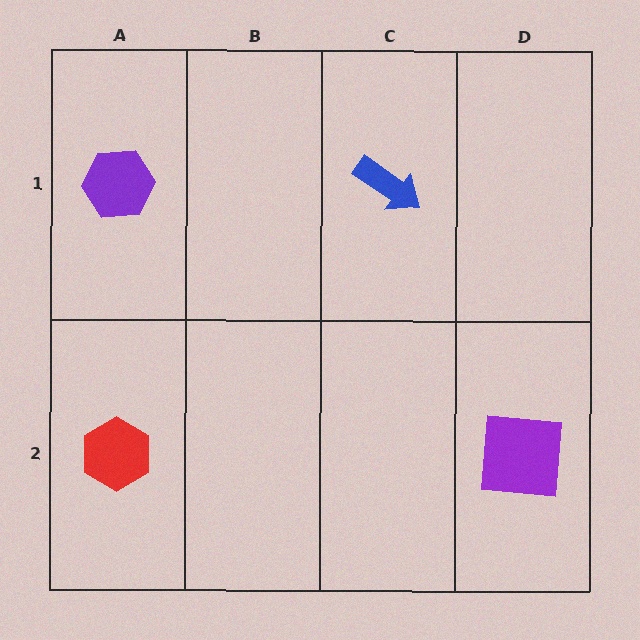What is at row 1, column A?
A purple hexagon.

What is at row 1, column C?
A blue arrow.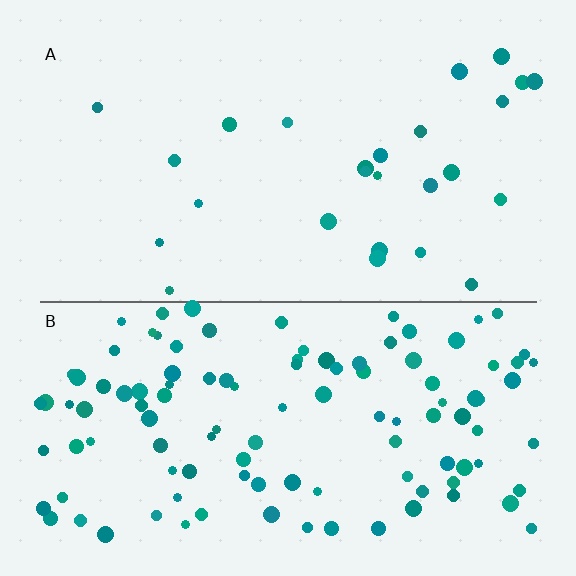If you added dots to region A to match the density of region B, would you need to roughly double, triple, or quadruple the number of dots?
Approximately quadruple.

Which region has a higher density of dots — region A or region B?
B (the bottom).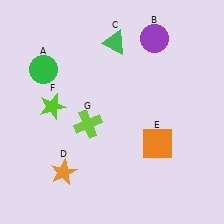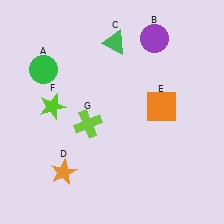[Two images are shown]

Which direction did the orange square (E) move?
The orange square (E) moved up.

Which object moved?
The orange square (E) moved up.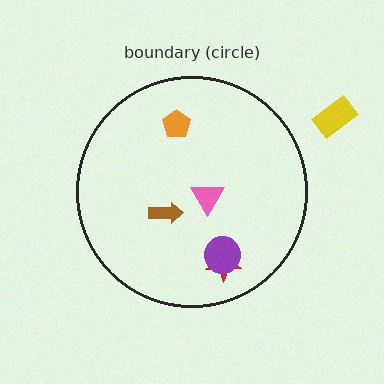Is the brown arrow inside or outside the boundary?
Inside.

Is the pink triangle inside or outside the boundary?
Inside.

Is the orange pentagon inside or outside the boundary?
Inside.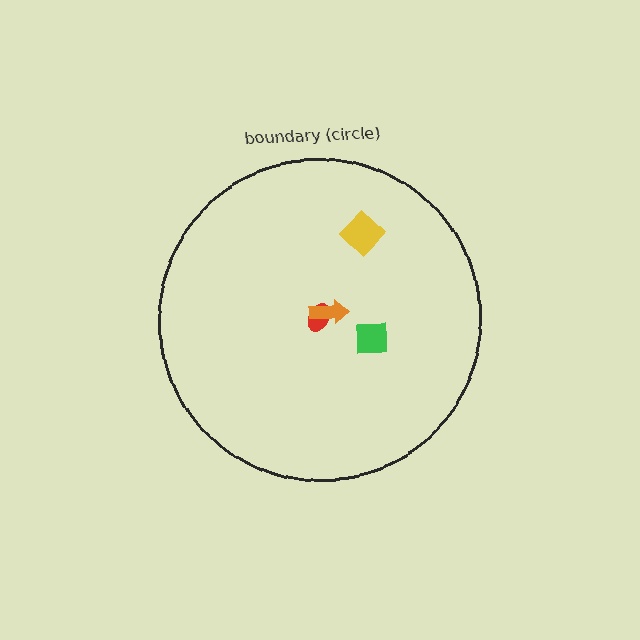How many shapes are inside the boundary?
4 inside, 0 outside.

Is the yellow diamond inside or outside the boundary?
Inside.